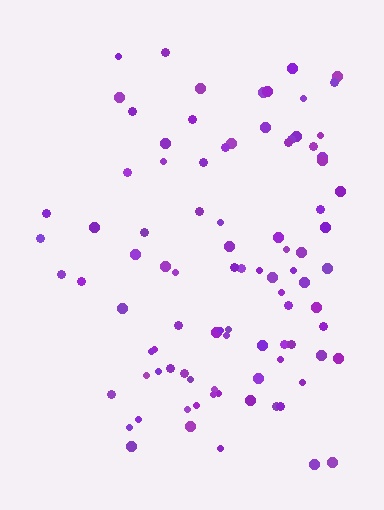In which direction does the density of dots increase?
From left to right, with the right side densest.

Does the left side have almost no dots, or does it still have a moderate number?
Still a moderate number, just noticeably fewer than the right.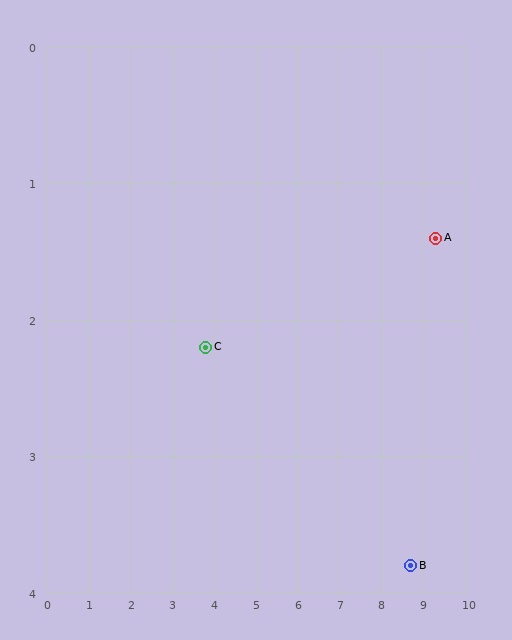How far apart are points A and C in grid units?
Points A and C are about 5.6 grid units apart.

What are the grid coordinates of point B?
Point B is at approximately (8.7, 3.8).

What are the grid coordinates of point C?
Point C is at approximately (3.8, 2.2).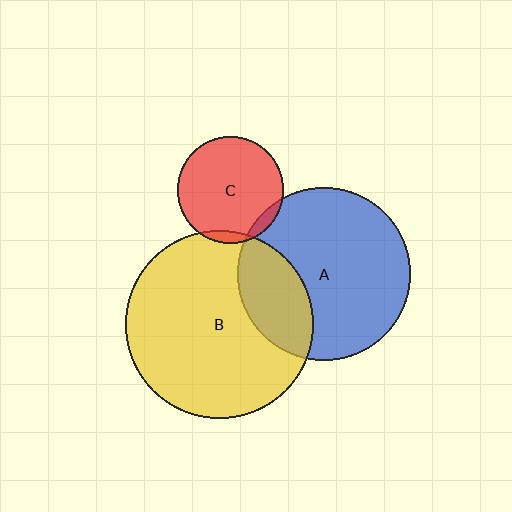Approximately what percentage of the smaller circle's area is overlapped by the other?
Approximately 5%.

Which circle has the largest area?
Circle B (yellow).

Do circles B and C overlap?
Yes.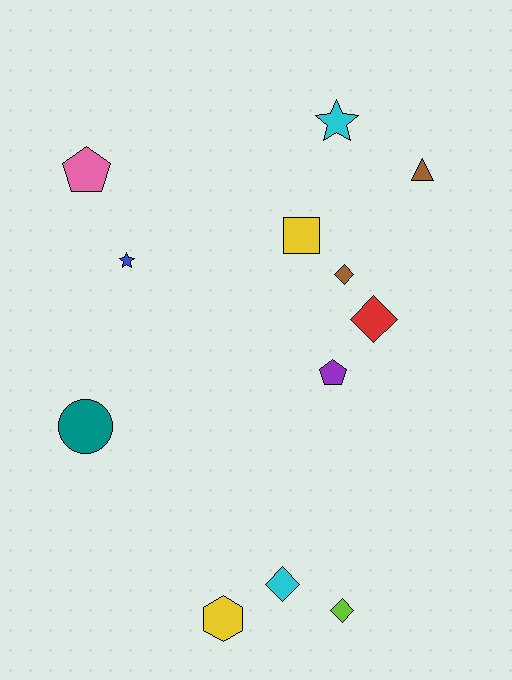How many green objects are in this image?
There are no green objects.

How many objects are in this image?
There are 12 objects.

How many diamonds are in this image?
There are 4 diamonds.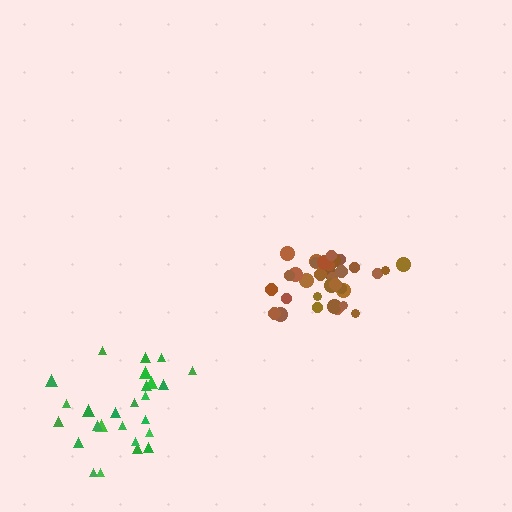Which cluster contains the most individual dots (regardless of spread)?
Brown (33).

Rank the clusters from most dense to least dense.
brown, green.